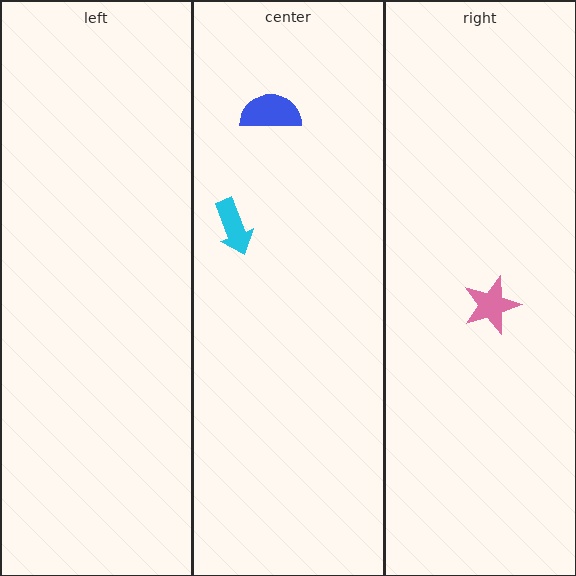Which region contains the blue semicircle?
The center region.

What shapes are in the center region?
The cyan arrow, the blue semicircle.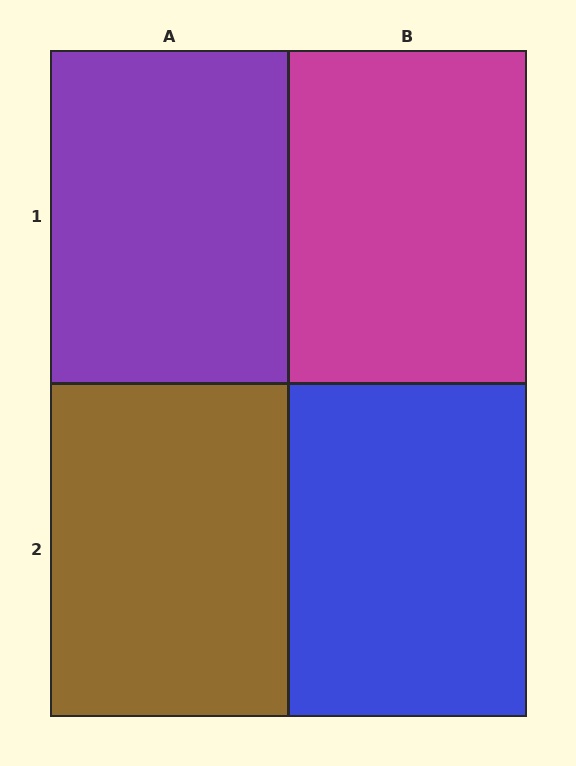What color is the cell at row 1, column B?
Magenta.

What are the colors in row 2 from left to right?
Brown, blue.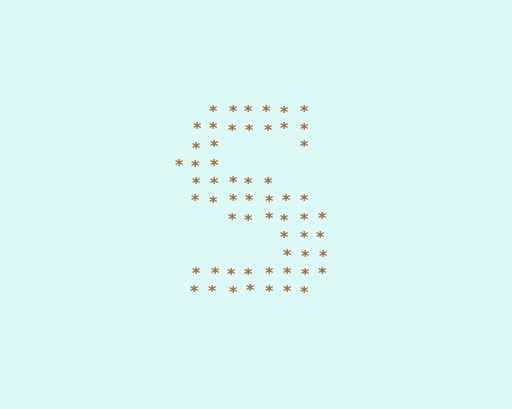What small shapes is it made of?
It is made of small asterisks.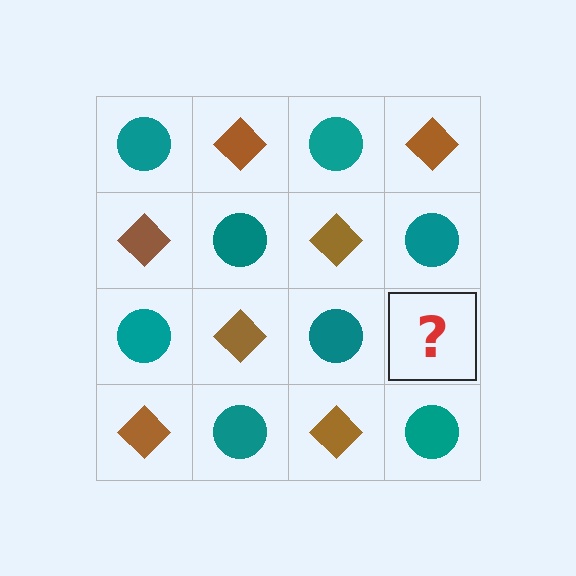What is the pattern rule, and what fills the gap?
The rule is that it alternates teal circle and brown diamond in a checkerboard pattern. The gap should be filled with a brown diamond.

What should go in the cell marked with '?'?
The missing cell should contain a brown diamond.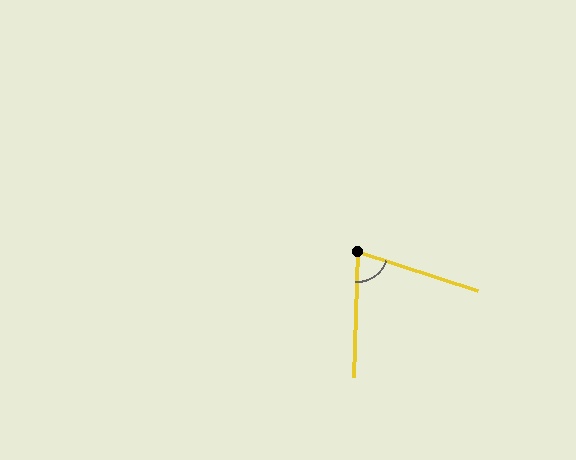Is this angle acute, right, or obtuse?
It is acute.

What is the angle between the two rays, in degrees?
Approximately 73 degrees.